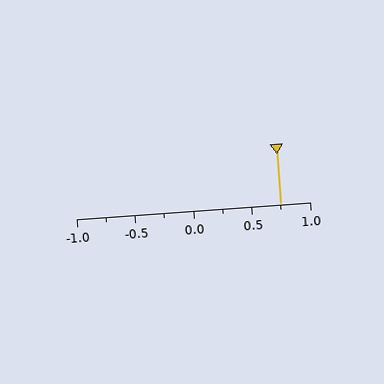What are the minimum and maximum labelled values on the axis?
The axis runs from -1.0 to 1.0.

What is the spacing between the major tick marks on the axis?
The major ticks are spaced 0.5 apart.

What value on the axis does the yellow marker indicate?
The marker indicates approximately 0.75.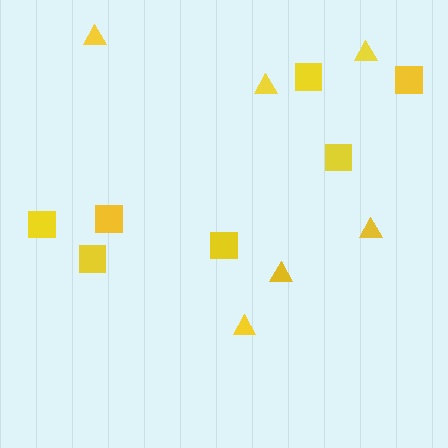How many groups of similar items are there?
There are 2 groups: one group of triangles (6) and one group of squares (7).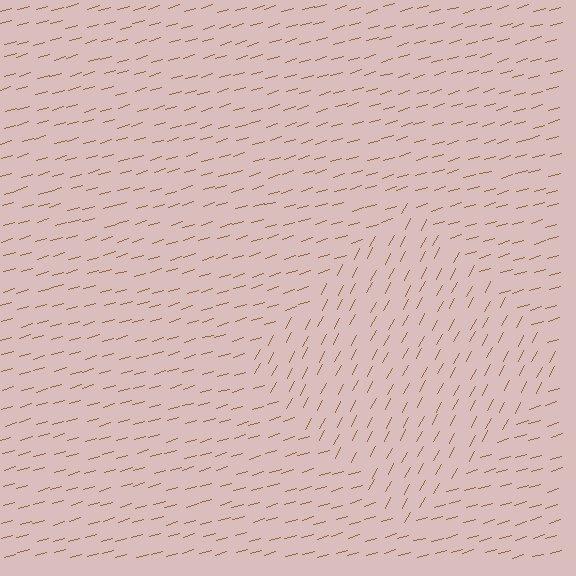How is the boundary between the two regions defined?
The boundary is defined purely by a change in line orientation (approximately 45 degrees difference). All lines are the same color and thickness.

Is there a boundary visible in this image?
Yes, there is a texture boundary formed by a change in line orientation.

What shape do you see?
I see a diamond.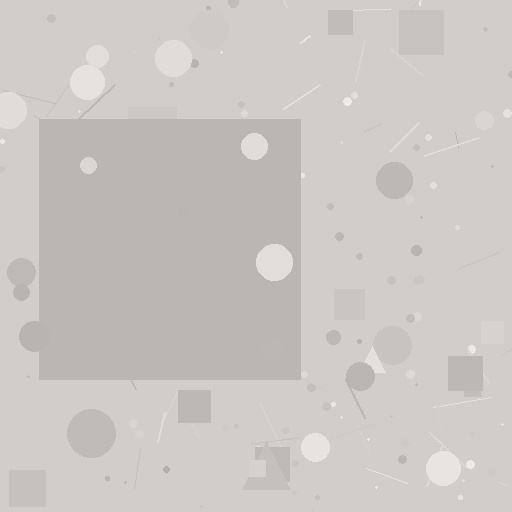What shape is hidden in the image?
A square is hidden in the image.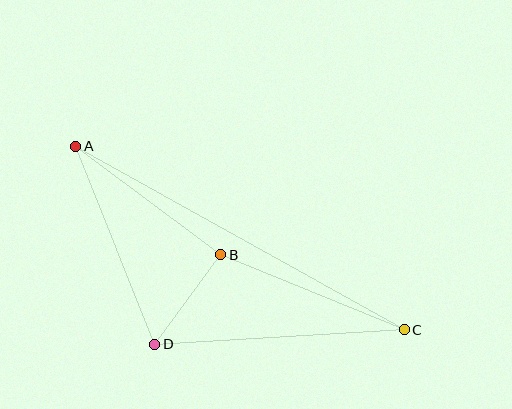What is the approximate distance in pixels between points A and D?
The distance between A and D is approximately 213 pixels.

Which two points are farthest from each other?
Points A and C are farthest from each other.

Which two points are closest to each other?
Points B and D are closest to each other.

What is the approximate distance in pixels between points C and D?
The distance between C and D is approximately 250 pixels.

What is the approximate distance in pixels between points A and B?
The distance between A and B is approximately 181 pixels.